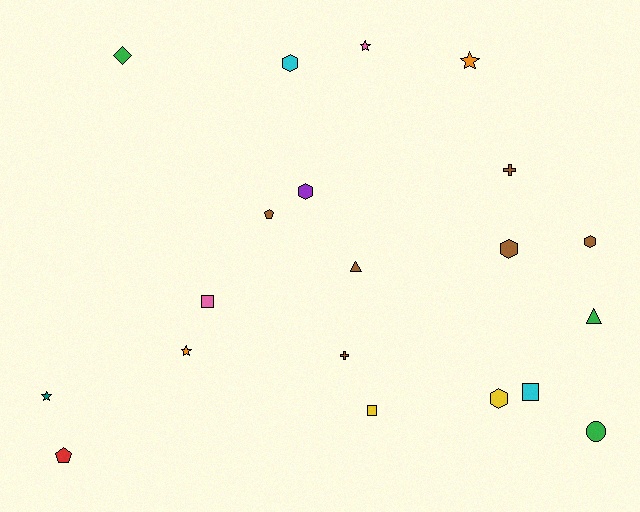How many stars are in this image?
There are 4 stars.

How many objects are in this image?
There are 20 objects.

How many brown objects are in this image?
There are 6 brown objects.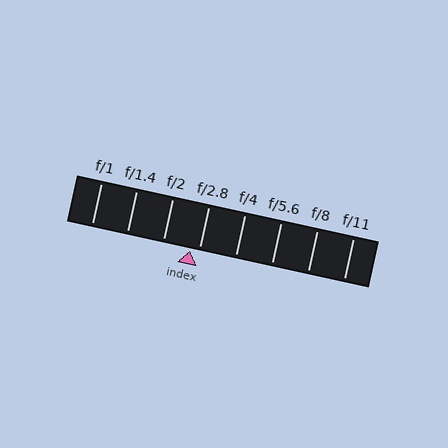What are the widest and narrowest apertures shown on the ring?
The widest aperture shown is f/1 and the narrowest is f/11.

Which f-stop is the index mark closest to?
The index mark is closest to f/2.8.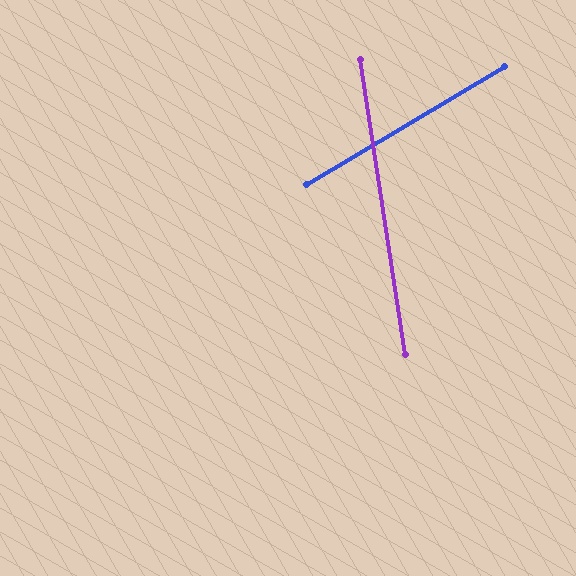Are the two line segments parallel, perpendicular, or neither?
Neither parallel nor perpendicular — they differ by about 68°.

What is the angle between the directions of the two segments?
Approximately 68 degrees.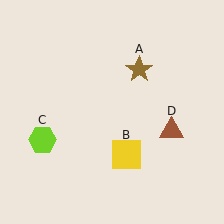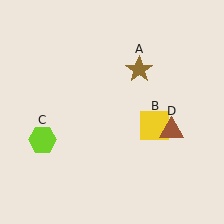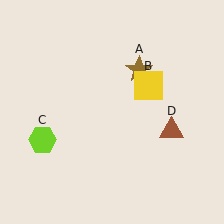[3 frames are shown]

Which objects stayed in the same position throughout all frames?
Brown star (object A) and lime hexagon (object C) and brown triangle (object D) remained stationary.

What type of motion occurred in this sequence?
The yellow square (object B) rotated counterclockwise around the center of the scene.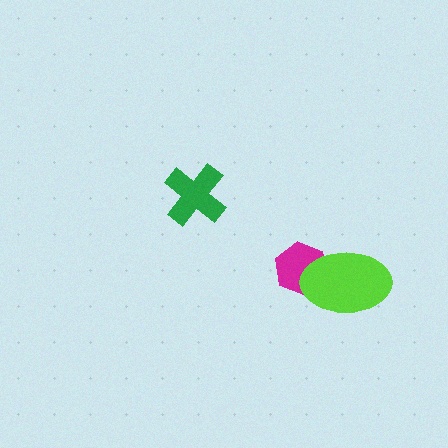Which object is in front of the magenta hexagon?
The lime ellipse is in front of the magenta hexagon.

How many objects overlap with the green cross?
0 objects overlap with the green cross.